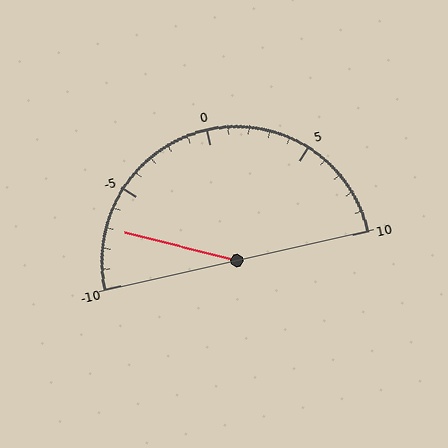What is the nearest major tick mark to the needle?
The nearest major tick mark is -5.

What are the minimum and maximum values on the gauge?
The gauge ranges from -10 to 10.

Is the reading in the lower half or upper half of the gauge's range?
The reading is in the lower half of the range (-10 to 10).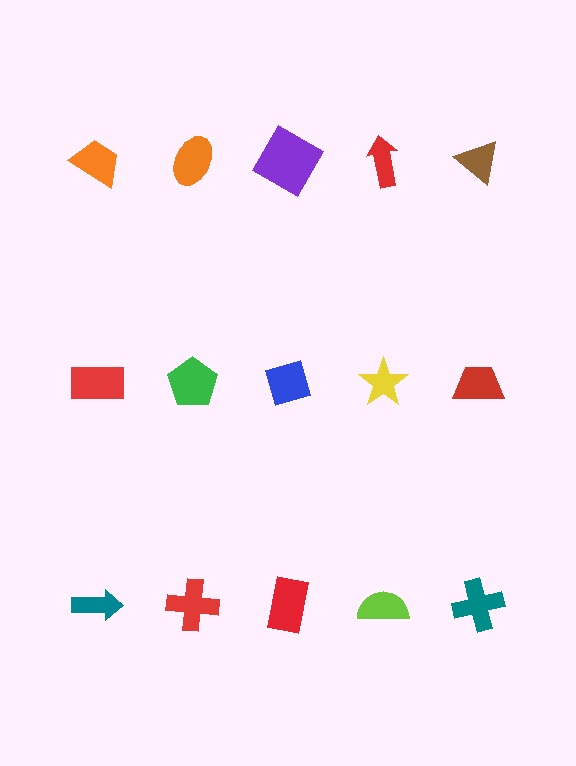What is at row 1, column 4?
A red arrow.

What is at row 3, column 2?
A red cross.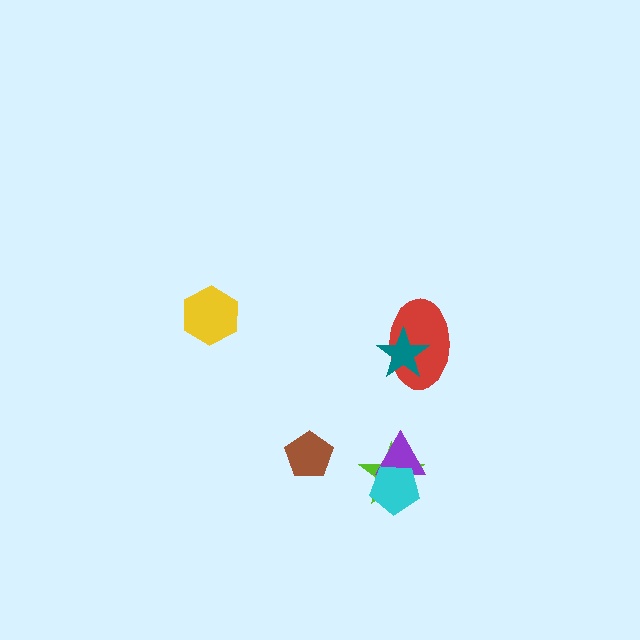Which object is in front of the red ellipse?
The teal star is in front of the red ellipse.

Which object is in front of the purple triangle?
The cyan pentagon is in front of the purple triangle.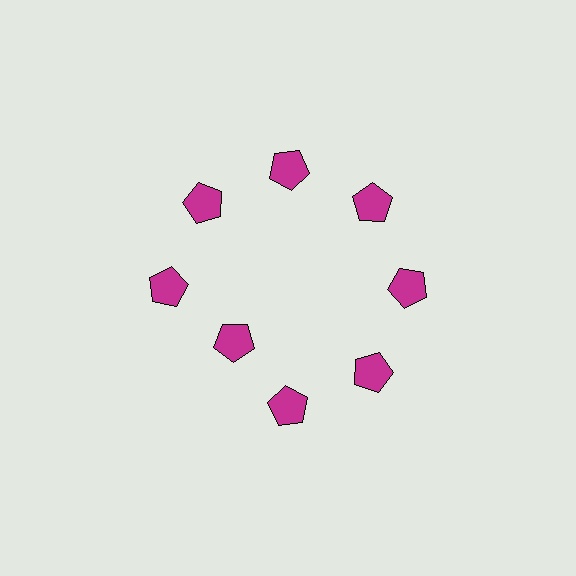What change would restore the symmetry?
The symmetry would be restored by moving it outward, back onto the ring so that all 8 pentagons sit at equal angles and equal distance from the center.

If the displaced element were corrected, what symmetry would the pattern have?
It would have 8-fold rotational symmetry — the pattern would map onto itself every 45 degrees.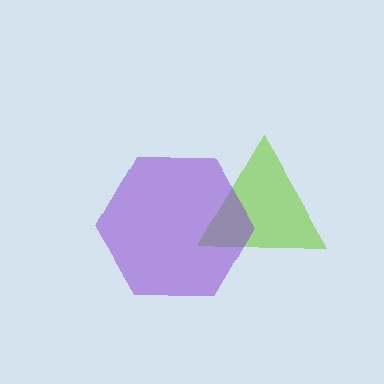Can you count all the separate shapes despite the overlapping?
Yes, there are 2 separate shapes.